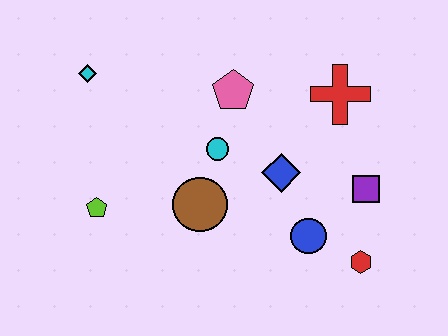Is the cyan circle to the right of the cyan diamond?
Yes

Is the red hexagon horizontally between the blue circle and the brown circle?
No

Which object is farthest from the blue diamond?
The cyan diamond is farthest from the blue diamond.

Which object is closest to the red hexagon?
The blue circle is closest to the red hexagon.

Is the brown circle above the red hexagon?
Yes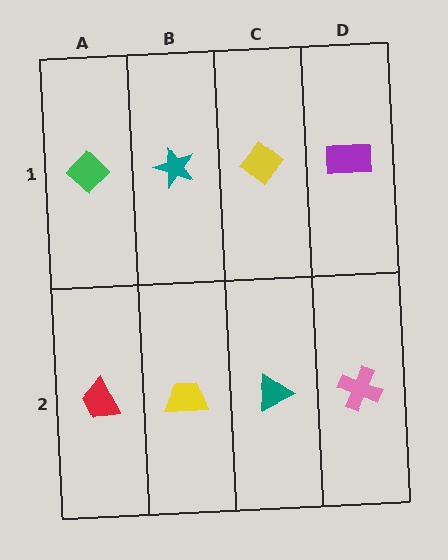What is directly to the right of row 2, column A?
A yellow trapezoid.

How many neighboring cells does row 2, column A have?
2.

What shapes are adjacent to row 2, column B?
A teal star (row 1, column B), a red trapezoid (row 2, column A), a teal triangle (row 2, column C).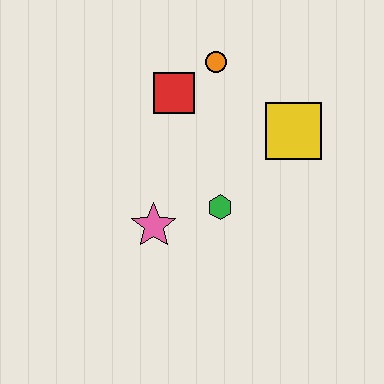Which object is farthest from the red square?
The pink star is farthest from the red square.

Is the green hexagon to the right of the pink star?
Yes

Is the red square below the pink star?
No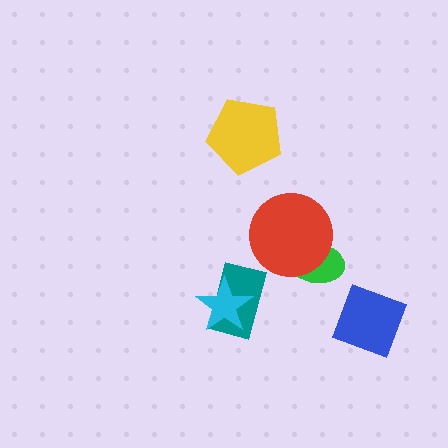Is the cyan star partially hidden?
No, no other shape covers it.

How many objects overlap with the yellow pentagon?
0 objects overlap with the yellow pentagon.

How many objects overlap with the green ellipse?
1 object overlaps with the green ellipse.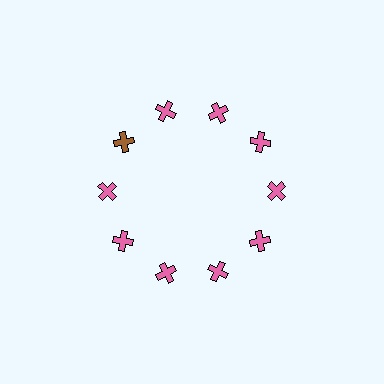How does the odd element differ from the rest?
It has a different color: brown instead of pink.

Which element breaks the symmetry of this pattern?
The brown cross at roughly the 10 o'clock position breaks the symmetry. All other shapes are pink crosses.